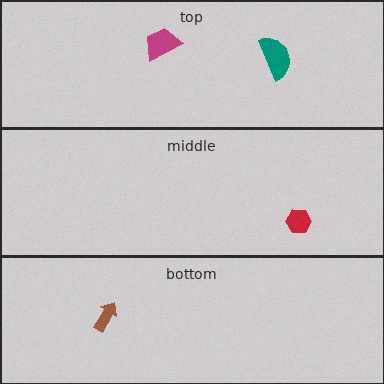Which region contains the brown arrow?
The bottom region.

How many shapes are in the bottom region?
1.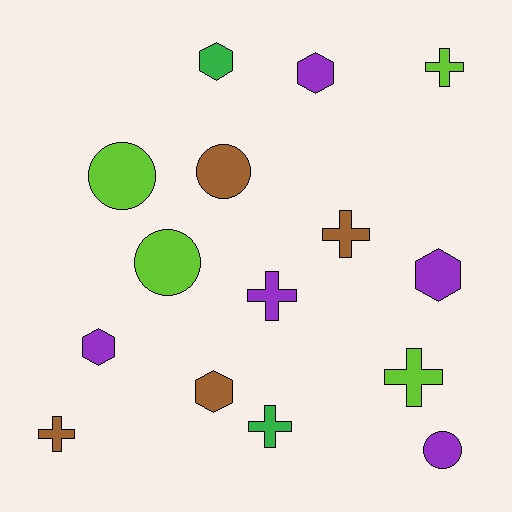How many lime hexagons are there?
There are no lime hexagons.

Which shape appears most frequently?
Cross, with 6 objects.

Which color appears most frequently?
Purple, with 5 objects.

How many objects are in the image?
There are 15 objects.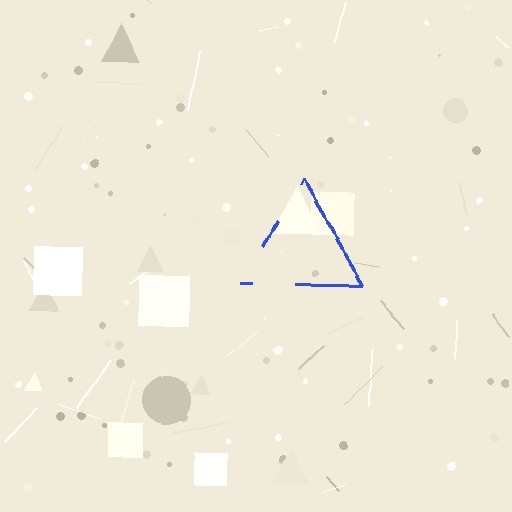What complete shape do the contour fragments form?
The contour fragments form a triangle.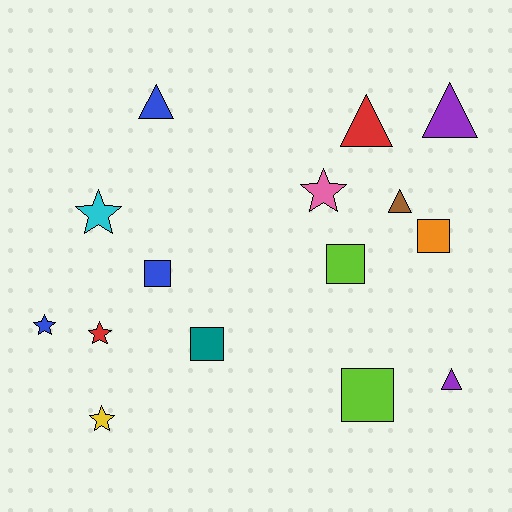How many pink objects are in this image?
There is 1 pink object.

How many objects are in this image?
There are 15 objects.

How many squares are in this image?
There are 5 squares.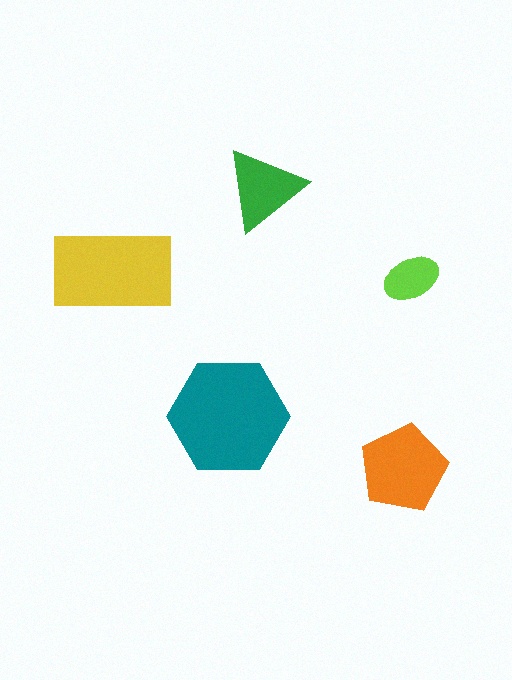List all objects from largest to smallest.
The teal hexagon, the yellow rectangle, the orange pentagon, the green triangle, the lime ellipse.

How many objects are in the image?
There are 5 objects in the image.